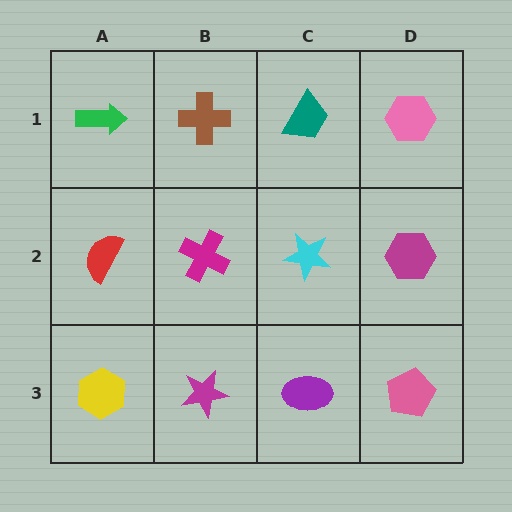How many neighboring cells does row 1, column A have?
2.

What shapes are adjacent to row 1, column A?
A red semicircle (row 2, column A), a brown cross (row 1, column B).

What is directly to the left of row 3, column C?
A magenta star.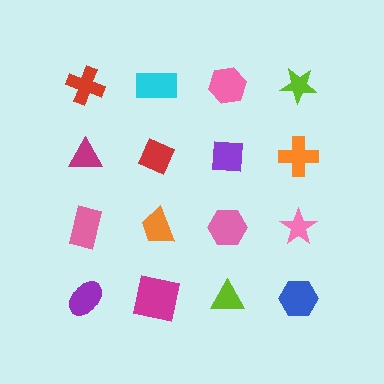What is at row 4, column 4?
A blue hexagon.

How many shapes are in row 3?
4 shapes.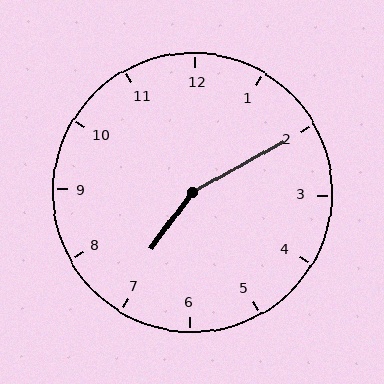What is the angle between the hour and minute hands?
Approximately 155 degrees.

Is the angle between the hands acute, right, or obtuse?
It is obtuse.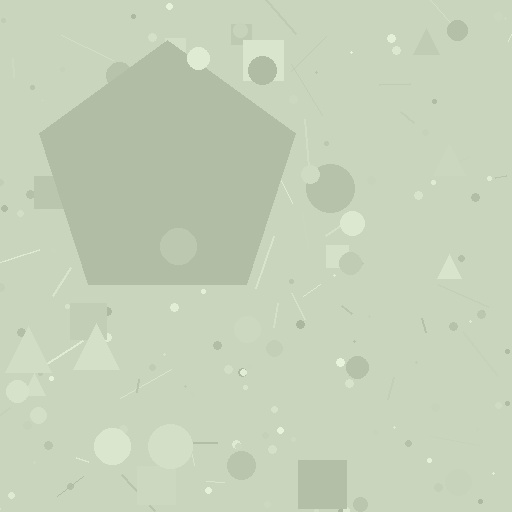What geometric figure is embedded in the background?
A pentagon is embedded in the background.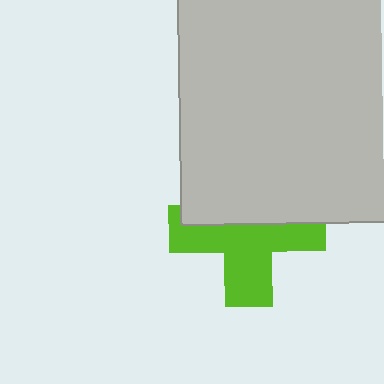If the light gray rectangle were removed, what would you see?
You would see the complete lime cross.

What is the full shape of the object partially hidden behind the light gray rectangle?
The partially hidden object is a lime cross.